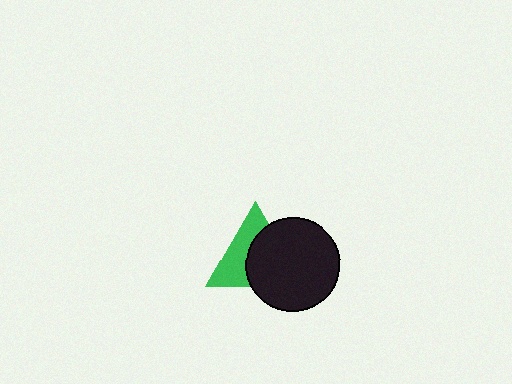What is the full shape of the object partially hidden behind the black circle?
The partially hidden object is a green triangle.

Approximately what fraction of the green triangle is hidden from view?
Roughly 53% of the green triangle is hidden behind the black circle.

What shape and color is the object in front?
The object in front is a black circle.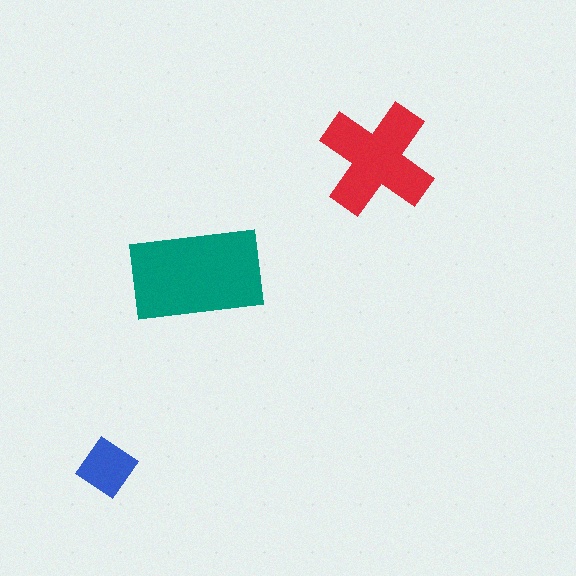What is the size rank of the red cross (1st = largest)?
2nd.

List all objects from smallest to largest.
The blue diamond, the red cross, the teal rectangle.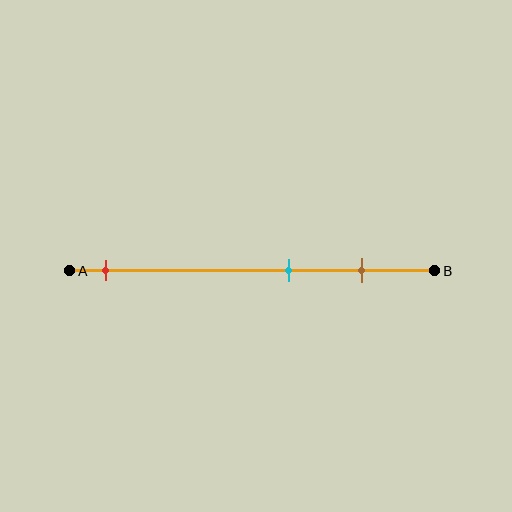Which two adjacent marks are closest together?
The cyan and brown marks are the closest adjacent pair.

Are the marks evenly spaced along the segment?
No, the marks are not evenly spaced.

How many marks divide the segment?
There are 3 marks dividing the segment.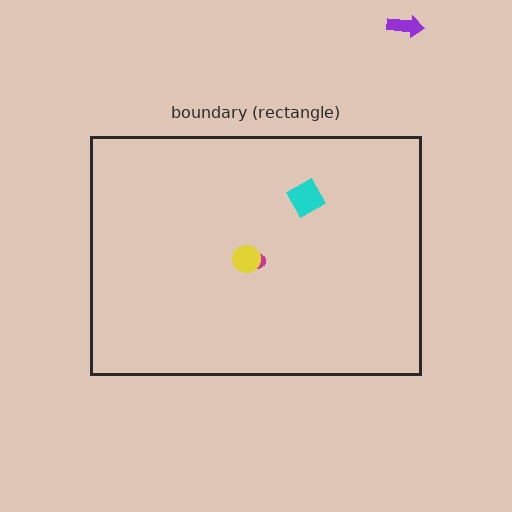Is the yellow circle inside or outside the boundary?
Inside.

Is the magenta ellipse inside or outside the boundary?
Inside.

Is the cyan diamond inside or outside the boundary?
Inside.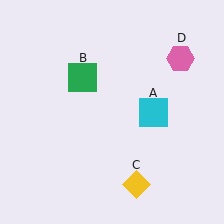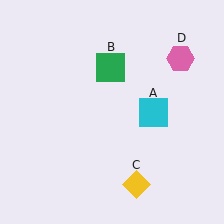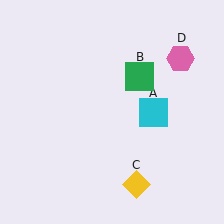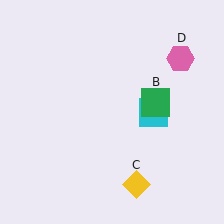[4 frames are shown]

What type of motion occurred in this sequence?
The green square (object B) rotated clockwise around the center of the scene.